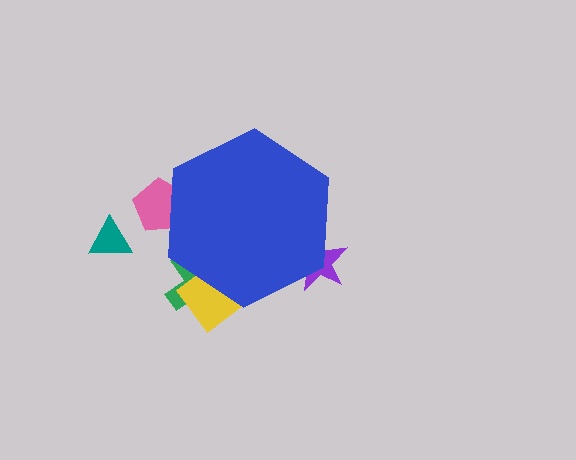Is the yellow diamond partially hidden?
Yes, the yellow diamond is partially hidden behind the blue hexagon.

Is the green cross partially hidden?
Yes, the green cross is partially hidden behind the blue hexagon.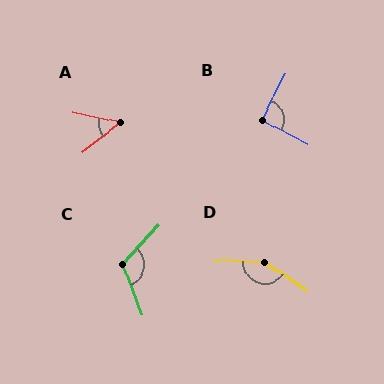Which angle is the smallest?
A, at approximately 50 degrees.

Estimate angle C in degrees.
Approximately 117 degrees.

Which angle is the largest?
D, at approximately 147 degrees.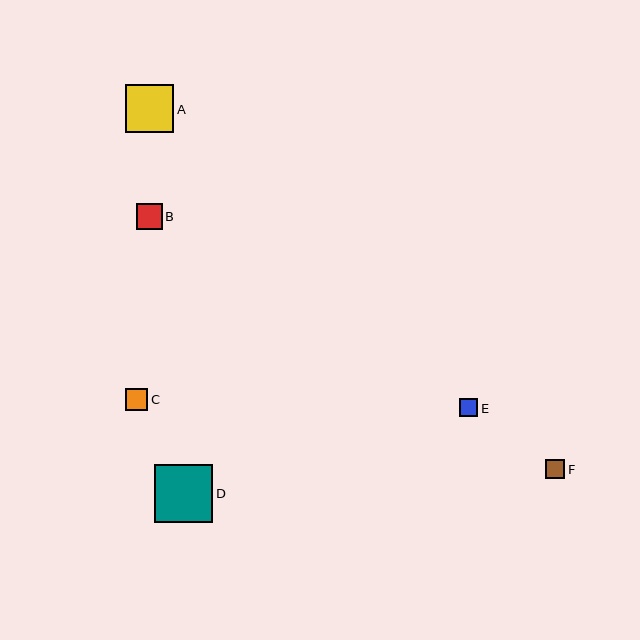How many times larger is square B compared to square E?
Square B is approximately 1.5 times the size of square E.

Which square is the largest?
Square D is the largest with a size of approximately 58 pixels.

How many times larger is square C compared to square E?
Square C is approximately 1.3 times the size of square E.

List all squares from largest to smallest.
From largest to smallest: D, A, B, C, F, E.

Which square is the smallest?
Square E is the smallest with a size of approximately 18 pixels.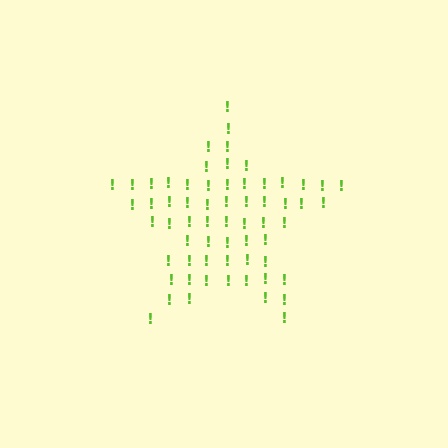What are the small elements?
The small elements are exclamation marks.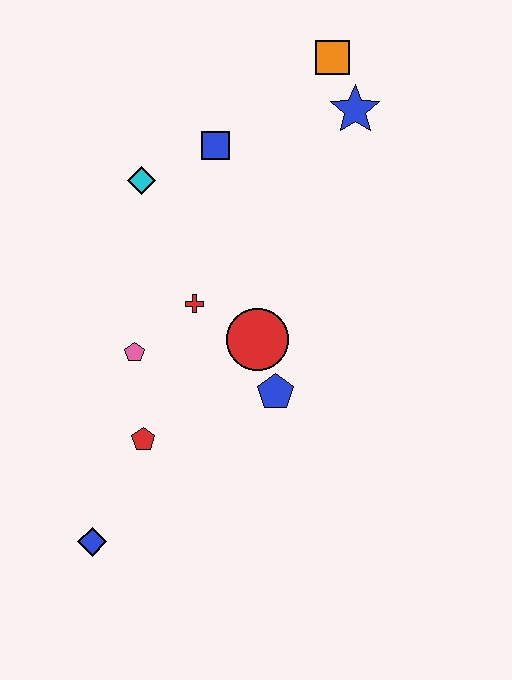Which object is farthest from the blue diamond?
The orange square is farthest from the blue diamond.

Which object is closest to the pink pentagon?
The red cross is closest to the pink pentagon.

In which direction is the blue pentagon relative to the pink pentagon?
The blue pentagon is to the right of the pink pentagon.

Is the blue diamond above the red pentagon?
No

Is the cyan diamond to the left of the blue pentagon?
Yes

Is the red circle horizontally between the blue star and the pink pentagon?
Yes